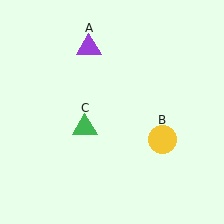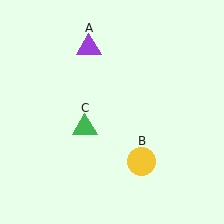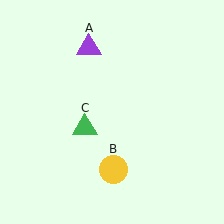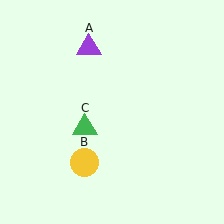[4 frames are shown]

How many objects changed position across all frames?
1 object changed position: yellow circle (object B).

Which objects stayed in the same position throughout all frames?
Purple triangle (object A) and green triangle (object C) remained stationary.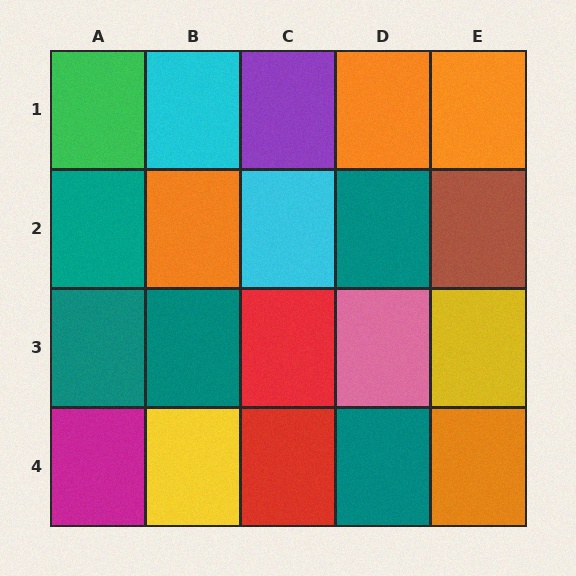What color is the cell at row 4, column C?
Red.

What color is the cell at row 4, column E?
Orange.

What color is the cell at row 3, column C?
Red.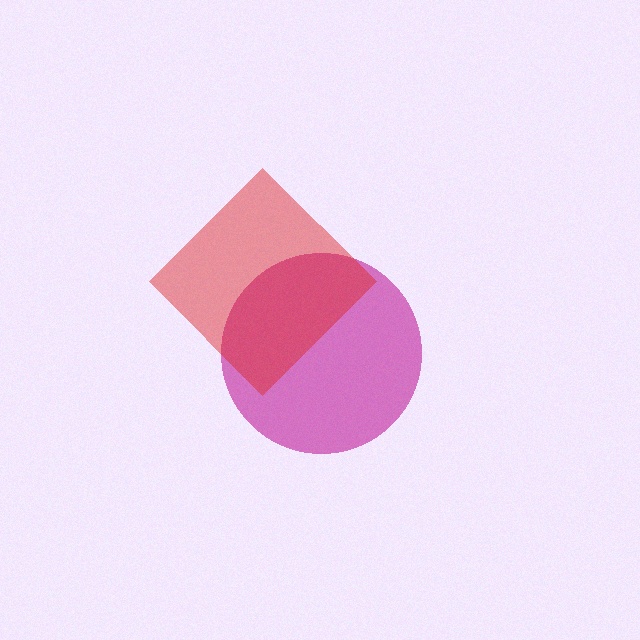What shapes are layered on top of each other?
The layered shapes are: a magenta circle, a red diamond.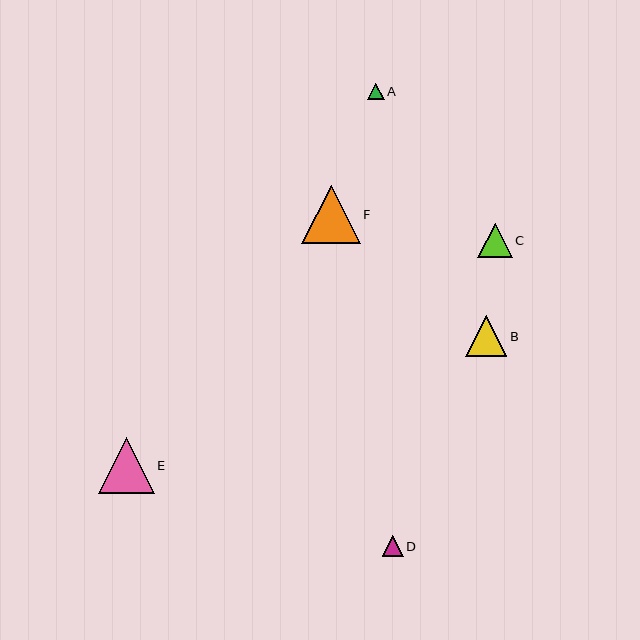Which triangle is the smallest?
Triangle A is the smallest with a size of approximately 16 pixels.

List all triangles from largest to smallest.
From largest to smallest: F, E, B, C, D, A.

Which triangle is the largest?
Triangle F is the largest with a size of approximately 59 pixels.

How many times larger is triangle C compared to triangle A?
Triangle C is approximately 2.1 times the size of triangle A.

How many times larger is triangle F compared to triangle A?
Triangle F is approximately 3.6 times the size of triangle A.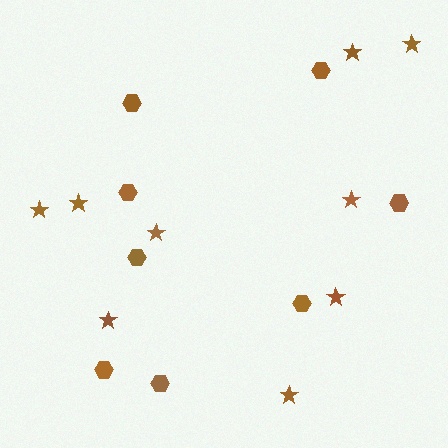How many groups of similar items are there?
There are 2 groups: one group of stars (9) and one group of hexagons (8).